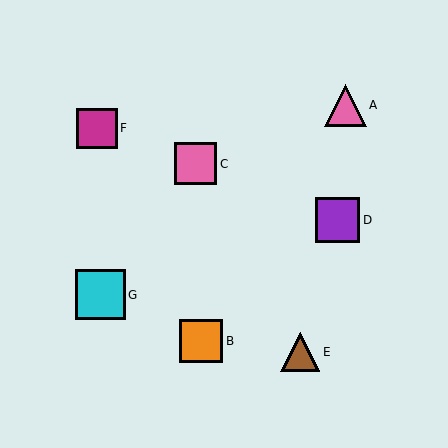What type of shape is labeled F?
Shape F is a magenta square.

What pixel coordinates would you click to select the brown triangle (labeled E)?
Click at (300, 352) to select the brown triangle E.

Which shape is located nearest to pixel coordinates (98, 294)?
The cyan square (labeled G) at (100, 295) is nearest to that location.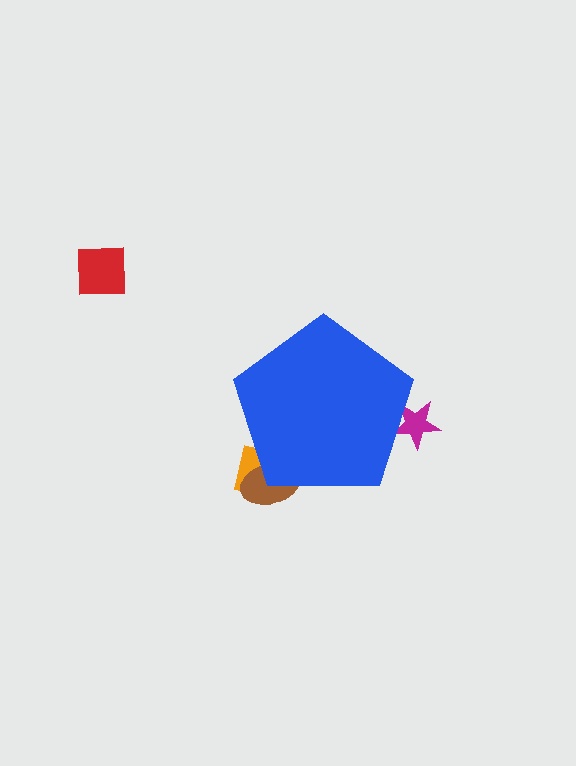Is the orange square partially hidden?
Yes, the orange square is partially hidden behind the blue pentagon.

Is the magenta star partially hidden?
Yes, the magenta star is partially hidden behind the blue pentagon.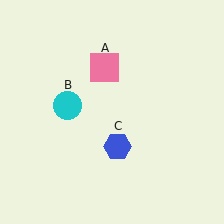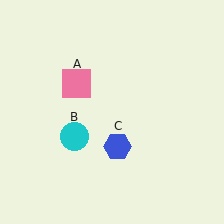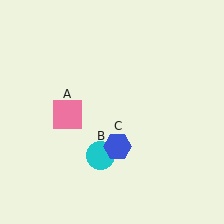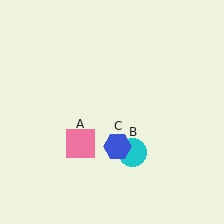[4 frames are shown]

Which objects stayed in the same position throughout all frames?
Blue hexagon (object C) remained stationary.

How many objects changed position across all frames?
2 objects changed position: pink square (object A), cyan circle (object B).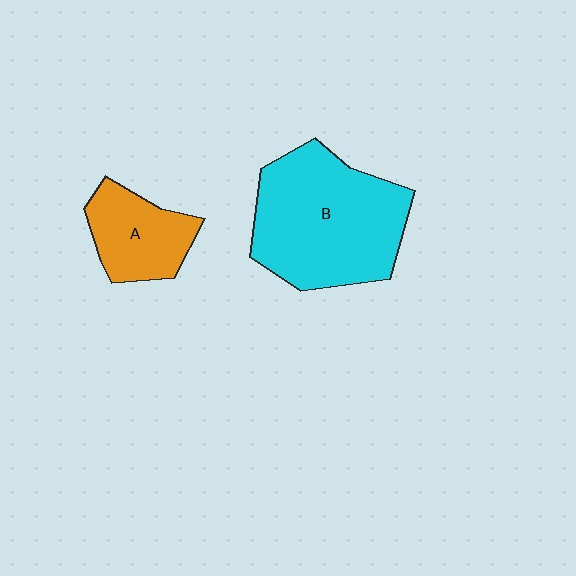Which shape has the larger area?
Shape B (cyan).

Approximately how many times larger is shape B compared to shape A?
Approximately 2.2 times.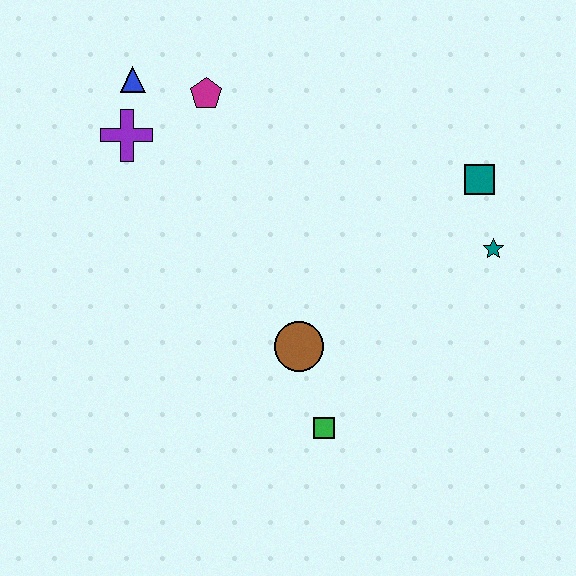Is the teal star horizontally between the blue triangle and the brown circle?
No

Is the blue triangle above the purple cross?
Yes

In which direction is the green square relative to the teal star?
The green square is below the teal star.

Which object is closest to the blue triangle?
The purple cross is closest to the blue triangle.